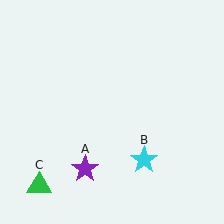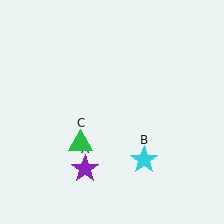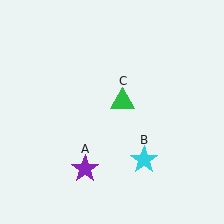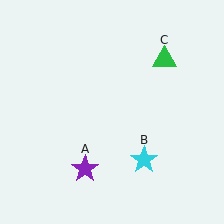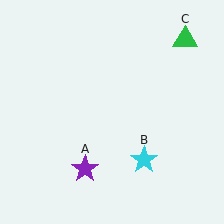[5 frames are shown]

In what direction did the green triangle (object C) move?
The green triangle (object C) moved up and to the right.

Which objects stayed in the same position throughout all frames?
Purple star (object A) and cyan star (object B) remained stationary.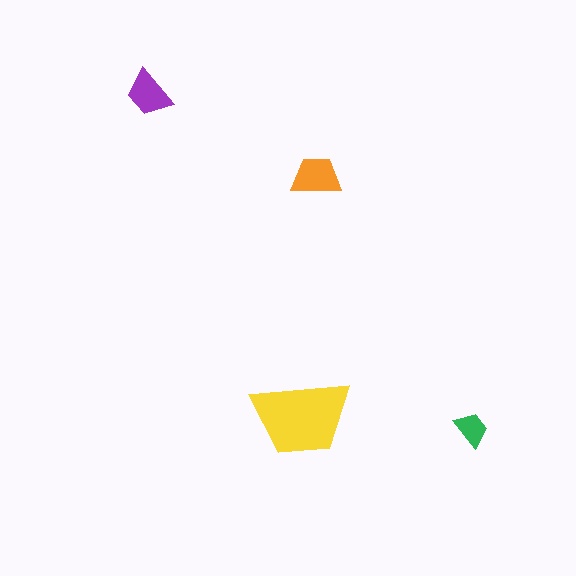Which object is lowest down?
The green trapezoid is bottommost.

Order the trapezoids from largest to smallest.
the yellow one, the orange one, the purple one, the green one.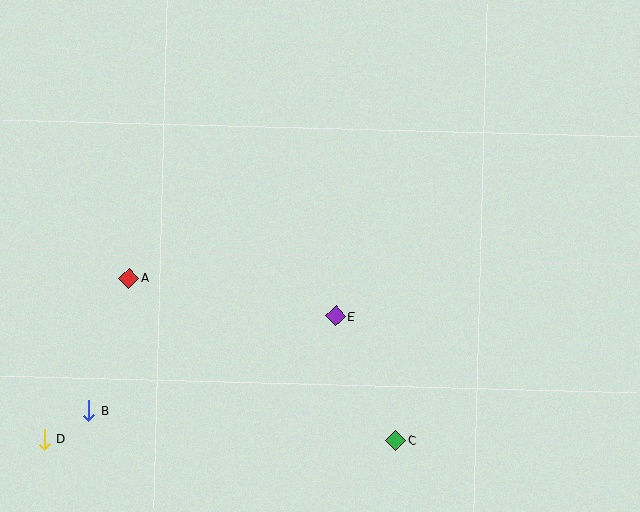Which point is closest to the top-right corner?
Point E is closest to the top-right corner.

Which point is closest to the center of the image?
Point E at (336, 316) is closest to the center.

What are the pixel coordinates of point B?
Point B is at (88, 411).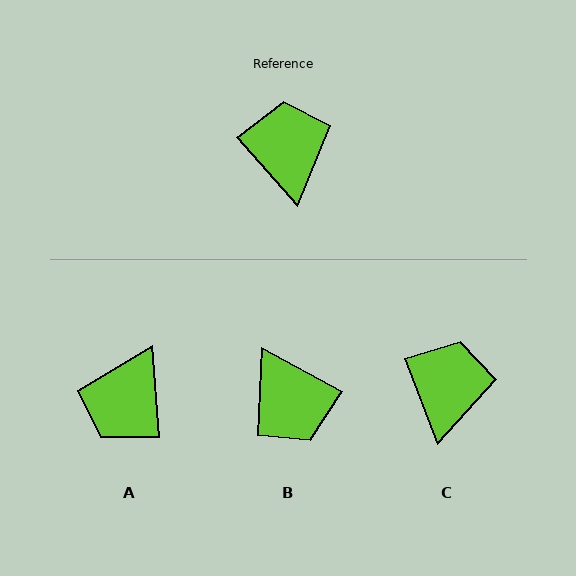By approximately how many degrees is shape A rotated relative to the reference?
Approximately 143 degrees counter-clockwise.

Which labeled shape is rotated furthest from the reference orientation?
B, about 160 degrees away.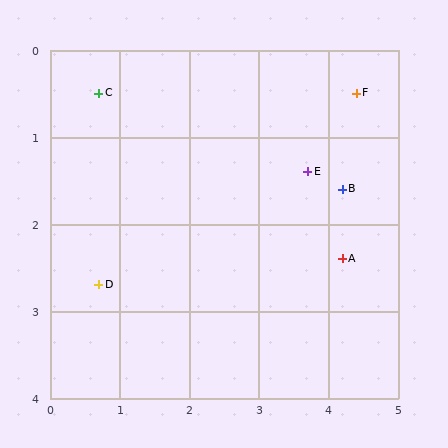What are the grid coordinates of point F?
Point F is at approximately (4.4, 0.5).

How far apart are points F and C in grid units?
Points F and C are about 3.7 grid units apart.